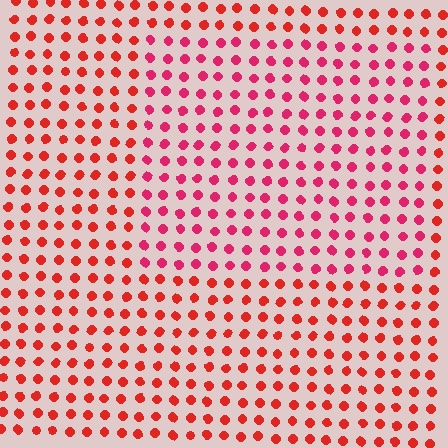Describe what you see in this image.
The image is filled with small red elements in a uniform arrangement. A rectangle-shaped region is visible where the elements are tinted to a slightly different hue, forming a subtle color boundary.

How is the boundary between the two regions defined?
The boundary is defined purely by a slight shift in hue (about 25 degrees). Spacing, size, and orientation are identical on both sides.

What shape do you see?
I see a rectangle.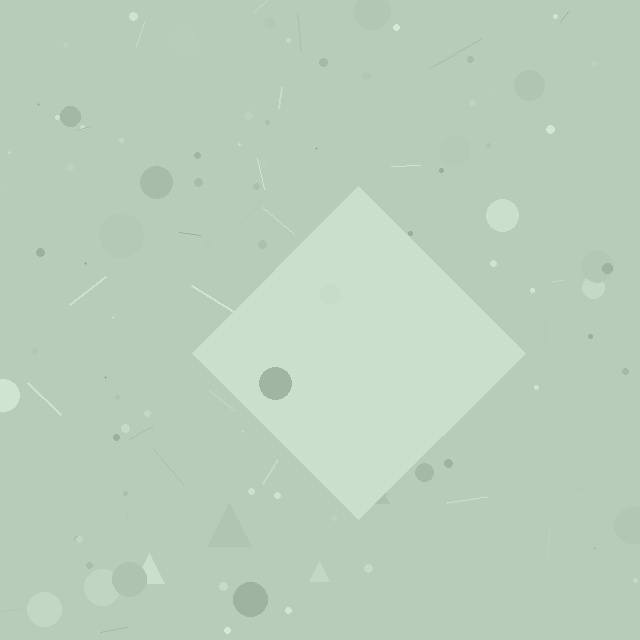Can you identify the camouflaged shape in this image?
The camouflaged shape is a diamond.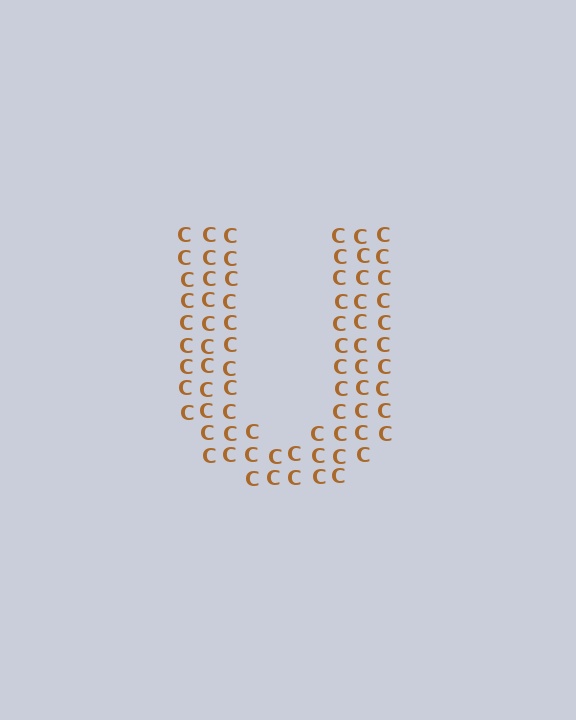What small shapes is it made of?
It is made of small letter C's.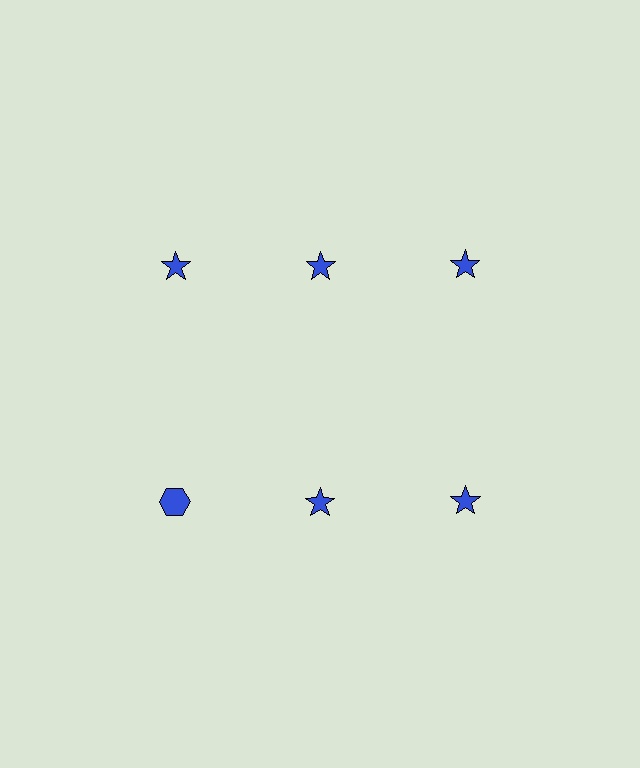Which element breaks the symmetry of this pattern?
The blue hexagon in the second row, leftmost column breaks the symmetry. All other shapes are blue stars.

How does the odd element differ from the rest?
It has a different shape: hexagon instead of star.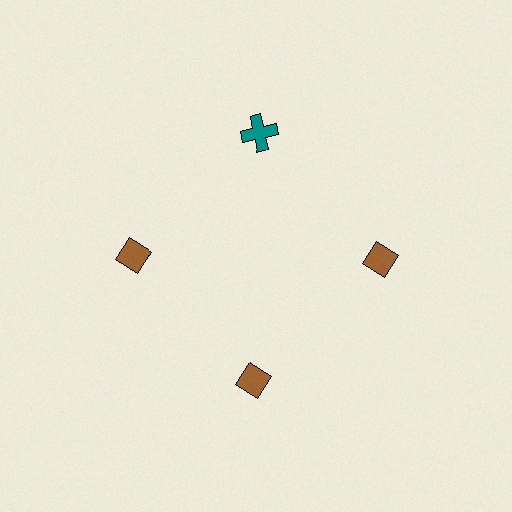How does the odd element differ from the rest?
It differs in both color (teal instead of brown) and shape (cross instead of diamond).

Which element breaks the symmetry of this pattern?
The teal cross at roughly the 12 o'clock position breaks the symmetry. All other shapes are brown diamonds.